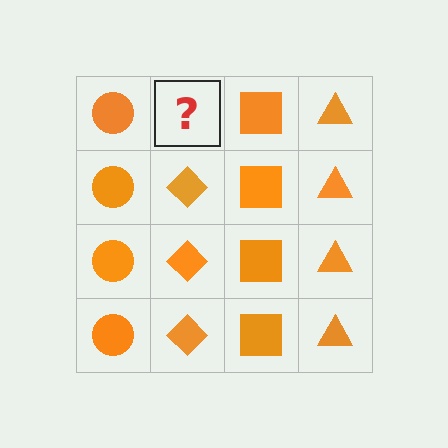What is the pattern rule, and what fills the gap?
The rule is that each column has a consistent shape. The gap should be filled with an orange diamond.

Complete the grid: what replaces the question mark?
The question mark should be replaced with an orange diamond.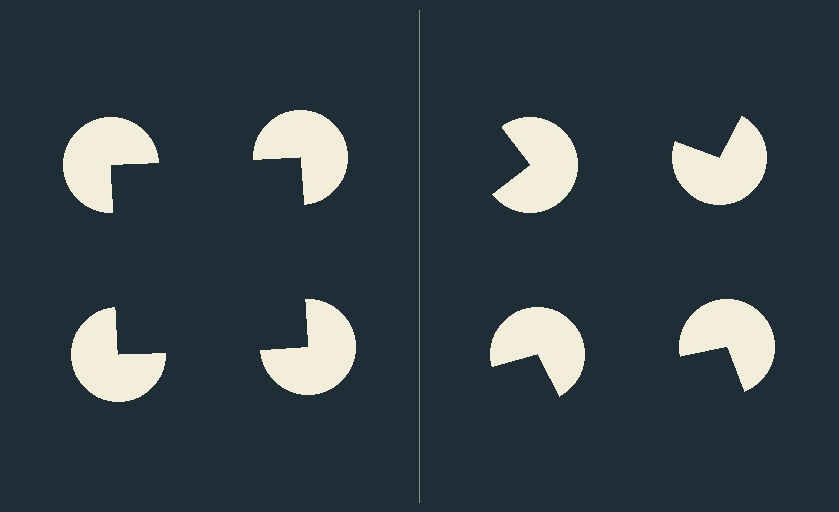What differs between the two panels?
The pac-man discs are positioned identically on both sides; only the wedge orientations differ. On the left they align to a square; on the right they are misaligned.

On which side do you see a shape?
An illusory square appears on the left side. On the right side the wedge cuts are rotated, so no coherent shape forms.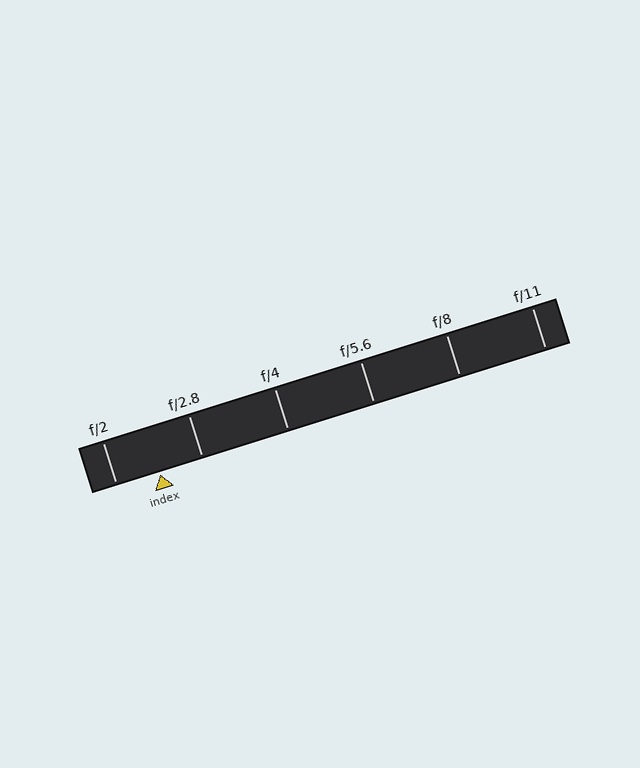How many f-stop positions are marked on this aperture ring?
There are 6 f-stop positions marked.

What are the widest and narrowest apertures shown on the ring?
The widest aperture shown is f/2 and the narrowest is f/11.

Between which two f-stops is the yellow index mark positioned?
The index mark is between f/2 and f/2.8.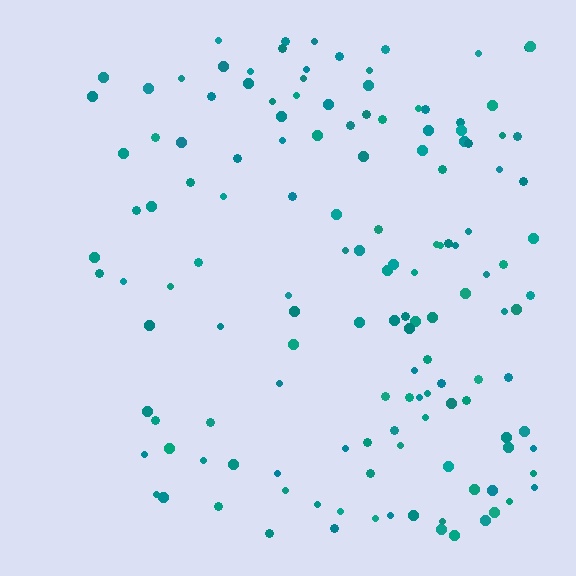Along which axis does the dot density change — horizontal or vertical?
Horizontal.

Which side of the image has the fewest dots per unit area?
The left.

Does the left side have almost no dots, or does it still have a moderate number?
Still a moderate number, just noticeably fewer than the right.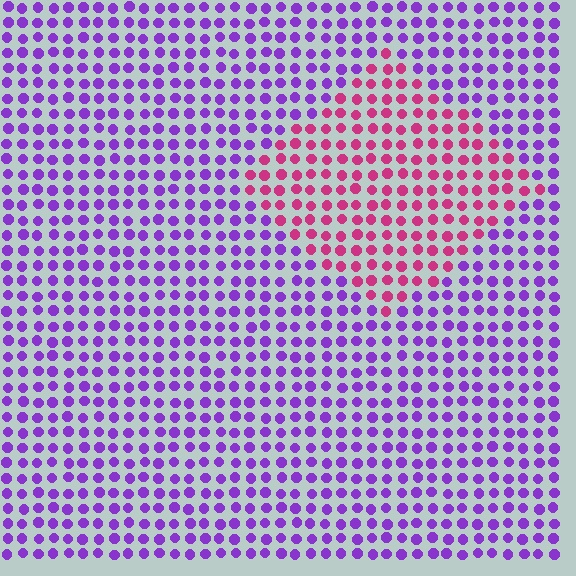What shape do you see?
I see a diamond.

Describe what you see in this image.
The image is filled with small purple elements in a uniform arrangement. A diamond-shaped region is visible where the elements are tinted to a slightly different hue, forming a subtle color boundary.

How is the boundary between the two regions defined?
The boundary is defined purely by a slight shift in hue (about 55 degrees). Spacing, size, and orientation are identical on both sides.